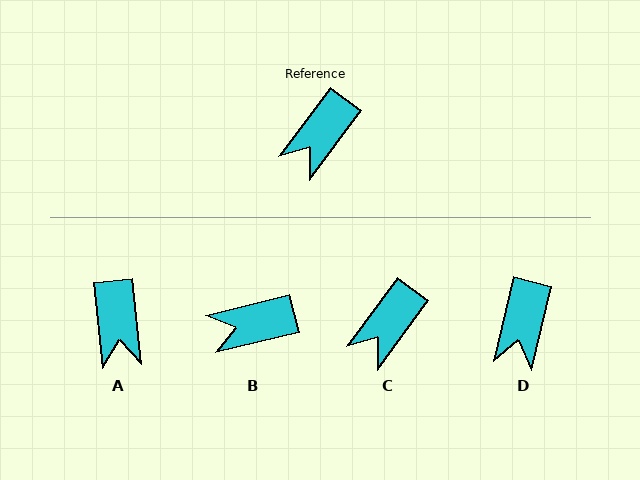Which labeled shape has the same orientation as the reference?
C.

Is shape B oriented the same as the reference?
No, it is off by about 40 degrees.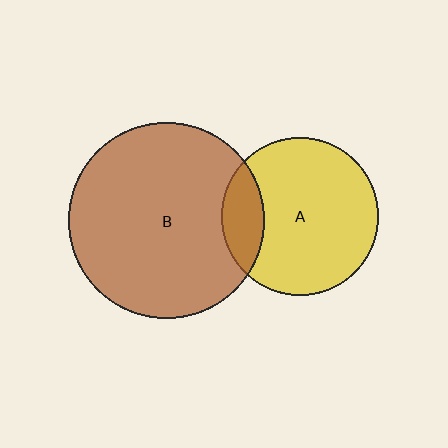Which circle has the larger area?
Circle B (brown).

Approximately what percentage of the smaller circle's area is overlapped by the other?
Approximately 20%.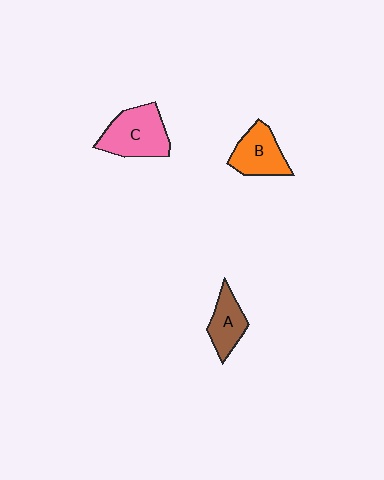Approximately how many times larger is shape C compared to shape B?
Approximately 1.3 times.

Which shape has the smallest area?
Shape A (brown).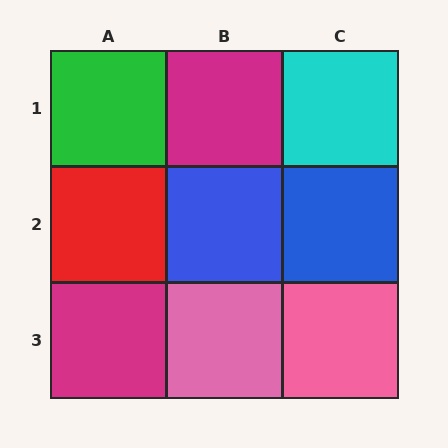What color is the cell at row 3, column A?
Magenta.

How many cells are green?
1 cell is green.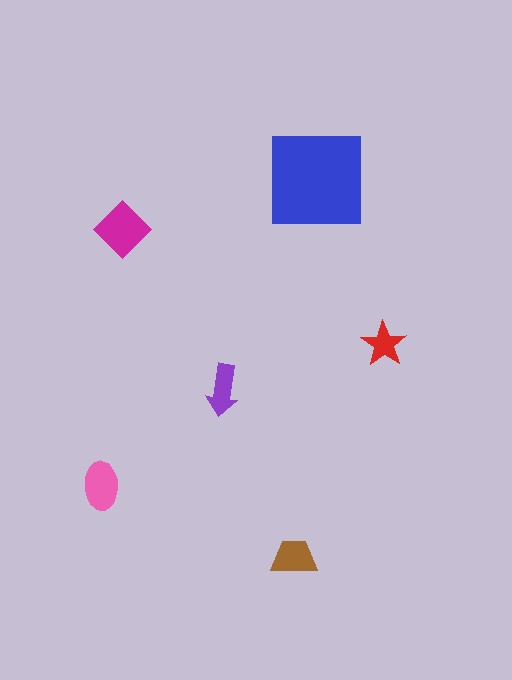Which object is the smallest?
The red star.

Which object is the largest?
The blue square.